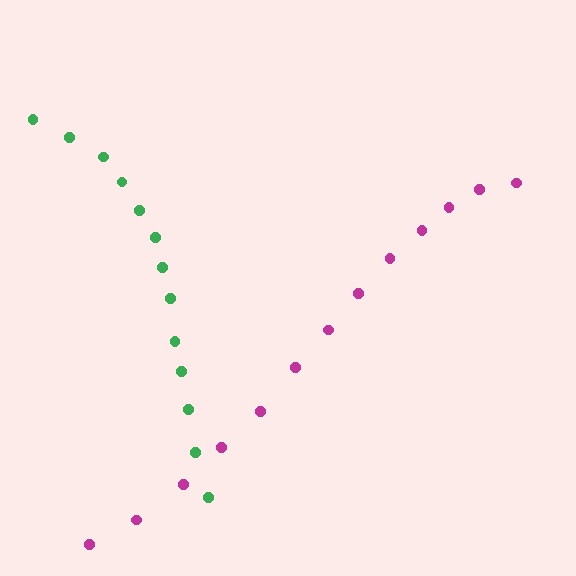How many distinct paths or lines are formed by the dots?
There are 2 distinct paths.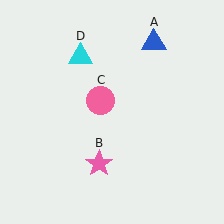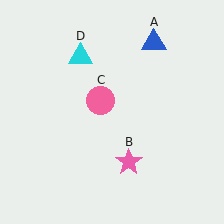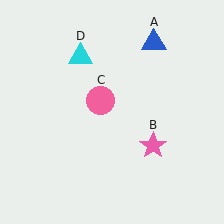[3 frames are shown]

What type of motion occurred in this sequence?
The pink star (object B) rotated counterclockwise around the center of the scene.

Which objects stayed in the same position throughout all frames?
Blue triangle (object A) and pink circle (object C) and cyan triangle (object D) remained stationary.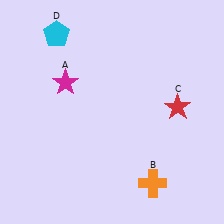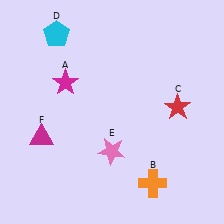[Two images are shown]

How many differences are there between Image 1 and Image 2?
There are 2 differences between the two images.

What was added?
A pink star (E), a magenta triangle (F) were added in Image 2.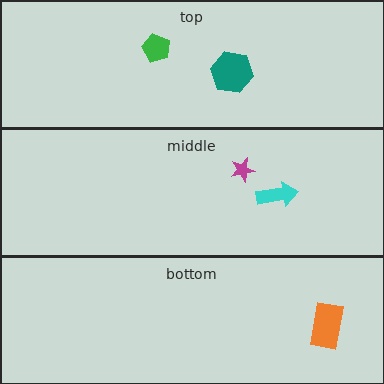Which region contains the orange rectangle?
The bottom region.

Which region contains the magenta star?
The middle region.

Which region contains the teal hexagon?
The top region.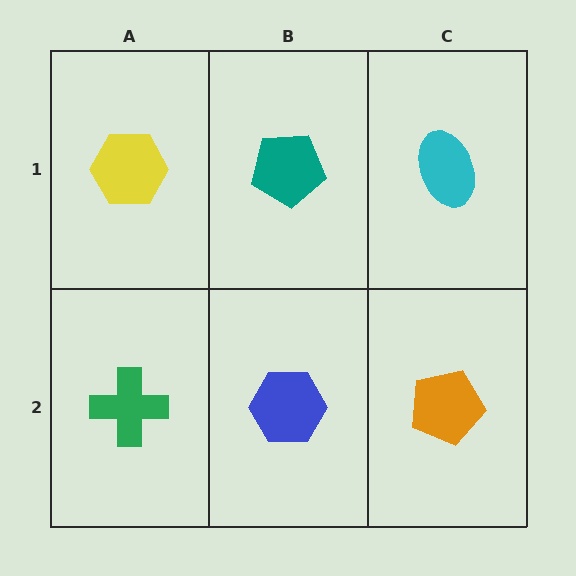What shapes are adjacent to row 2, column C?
A cyan ellipse (row 1, column C), a blue hexagon (row 2, column B).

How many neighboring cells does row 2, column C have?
2.